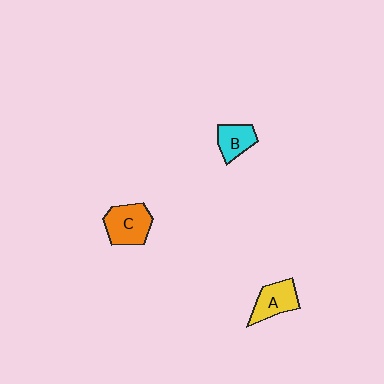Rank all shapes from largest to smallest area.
From largest to smallest: C (orange), A (yellow), B (cyan).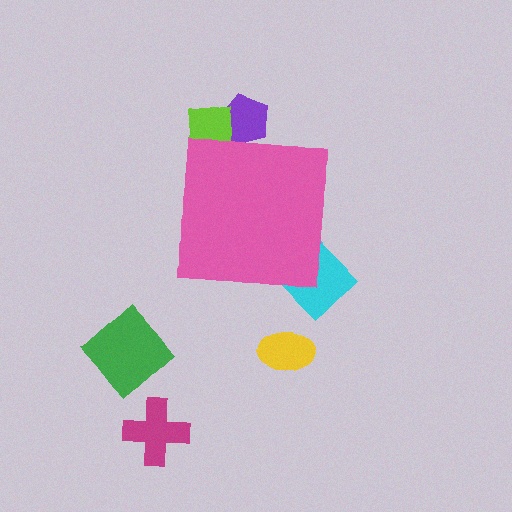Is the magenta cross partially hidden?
No, the magenta cross is fully visible.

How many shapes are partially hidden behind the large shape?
3 shapes are partially hidden.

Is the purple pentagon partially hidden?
Yes, the purple pentagon is partially hidden behind the pink square.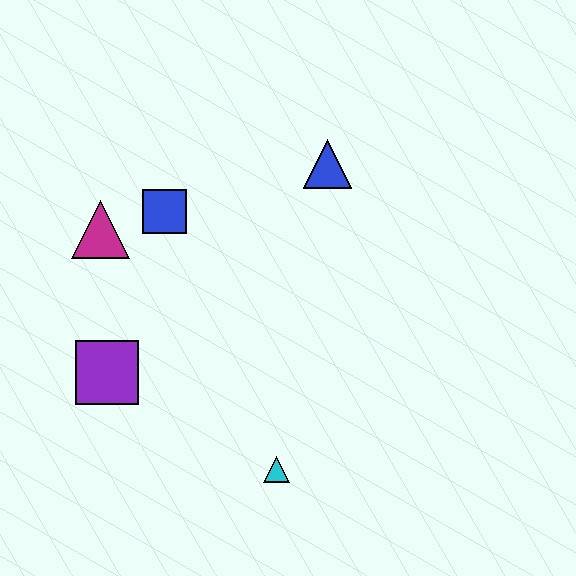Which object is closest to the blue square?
The magenta triangle is closest to the blue square.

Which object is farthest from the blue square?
The cyan triangle is farthest from the blue square.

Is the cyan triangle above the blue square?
No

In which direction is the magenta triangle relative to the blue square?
The magenta triangle is to the left of the blue square.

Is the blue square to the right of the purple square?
Yes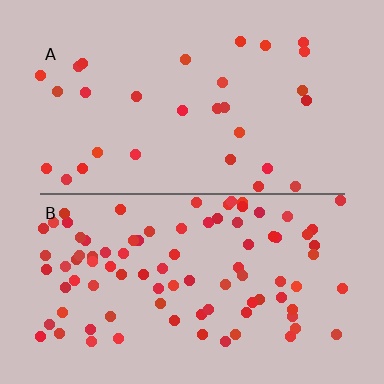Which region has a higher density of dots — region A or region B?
B (the bottom).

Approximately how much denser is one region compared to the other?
Approximately 3.0× — region B over region A.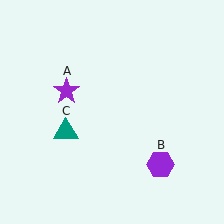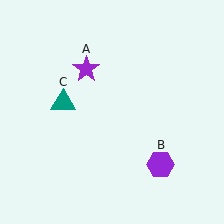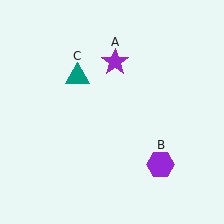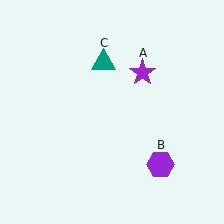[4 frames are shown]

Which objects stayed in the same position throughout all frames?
Purple hexagon (object B) remained stationary.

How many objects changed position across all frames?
2 objects changed position: purple star (object A), teal triangle (object C).